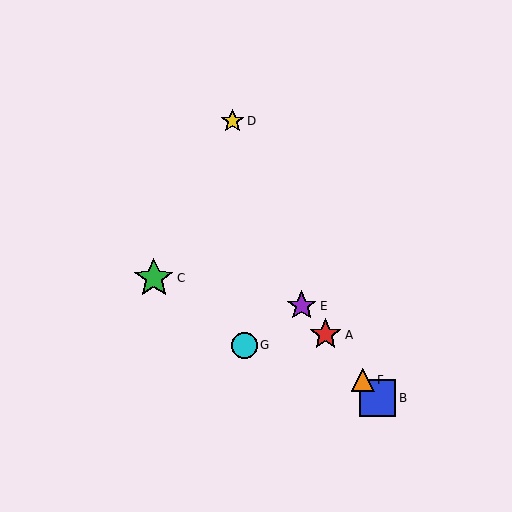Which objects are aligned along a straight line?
Objects A, B, E, F are aligned along a straight line.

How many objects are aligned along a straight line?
4 objects (A, B, E, F) are aligned along a straight line.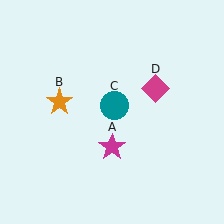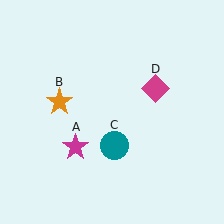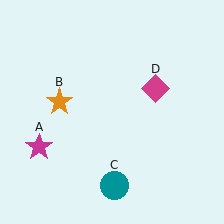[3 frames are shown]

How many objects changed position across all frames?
2 objects changed position: magenta star (object A), teal circle (object C).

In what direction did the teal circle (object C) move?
The teal circle (object C) moved down.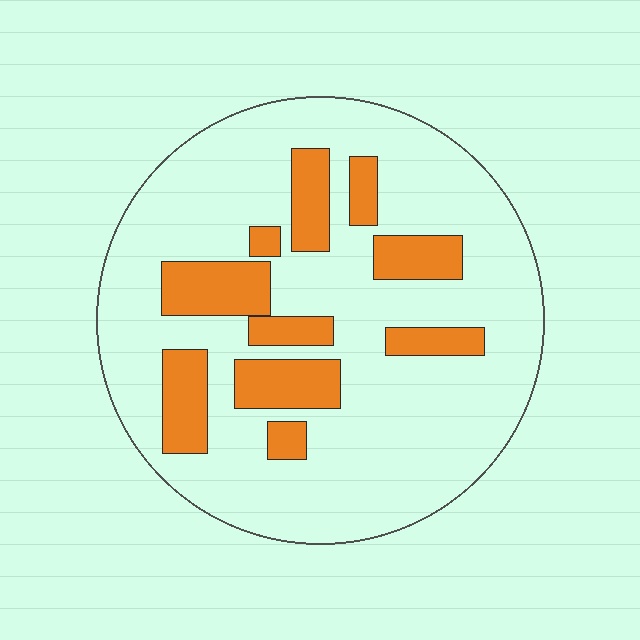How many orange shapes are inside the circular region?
10.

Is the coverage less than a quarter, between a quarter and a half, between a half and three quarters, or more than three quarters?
Less than a quarter.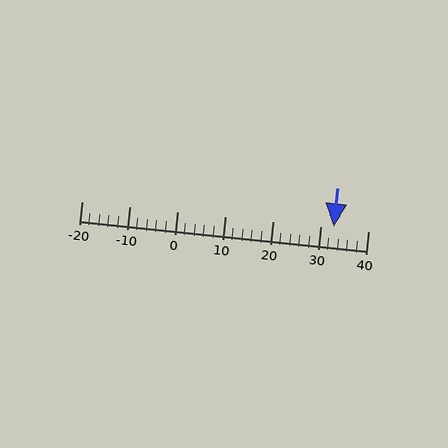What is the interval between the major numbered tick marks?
The major tick marks are spaced 10 units apart.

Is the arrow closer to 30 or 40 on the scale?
The arrow is closer to 30.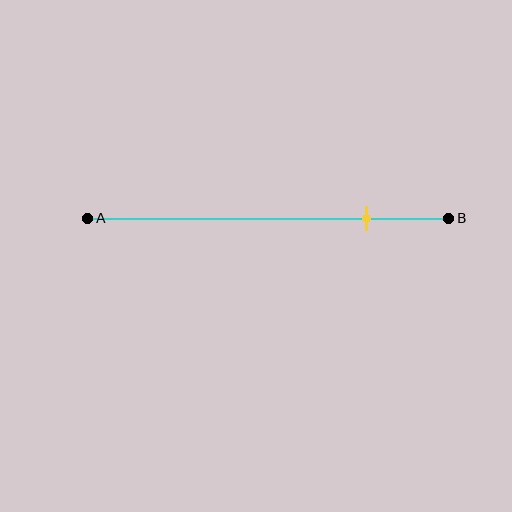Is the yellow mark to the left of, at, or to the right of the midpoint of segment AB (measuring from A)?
The yellow mark is to the right of the midpoint of segment AB.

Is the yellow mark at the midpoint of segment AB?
No, the mark is at about 75% from A, not at the 50% midpoint.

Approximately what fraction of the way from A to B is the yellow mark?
The yellow mark is approximately 75% of the way from A to B.